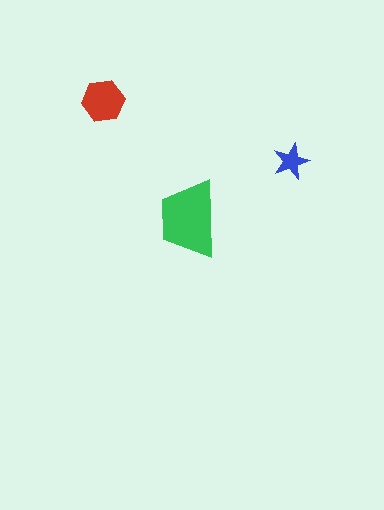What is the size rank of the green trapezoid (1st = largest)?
1st.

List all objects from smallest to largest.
The blue star, the red hexagon, the green trapezoid.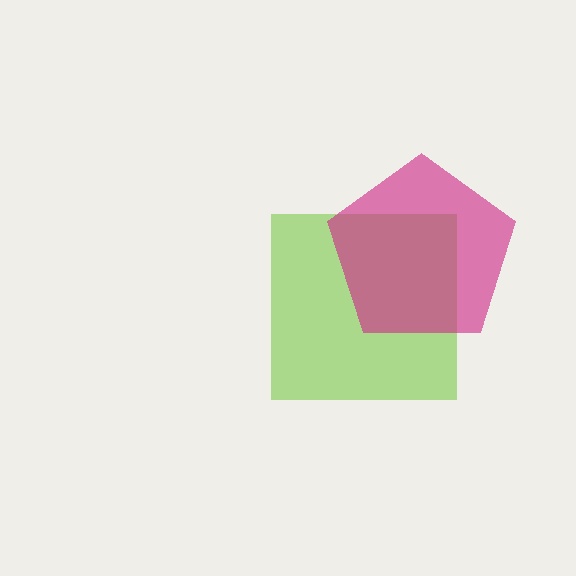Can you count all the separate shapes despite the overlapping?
Yes, there are 2 separate shapes.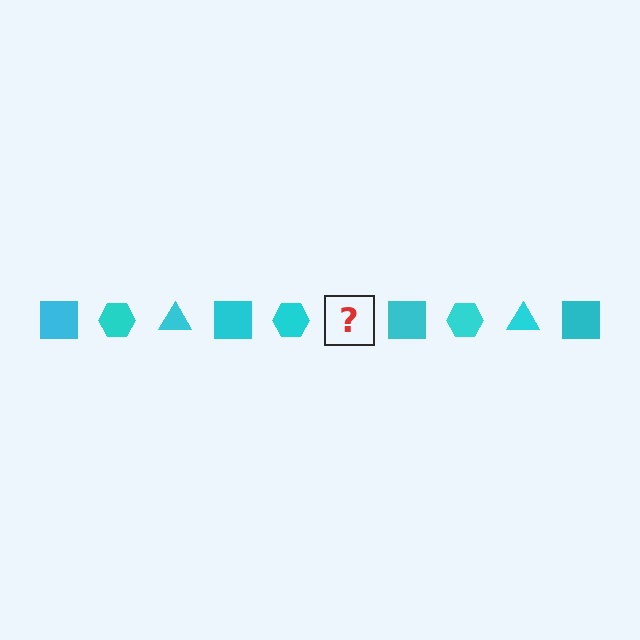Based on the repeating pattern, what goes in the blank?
The blank should be a cyan triangle.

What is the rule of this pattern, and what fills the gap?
The rule is that the pattern cycles through square, hexagon, triangle shapes in cyan. The gap should be filled with a cyan triangle.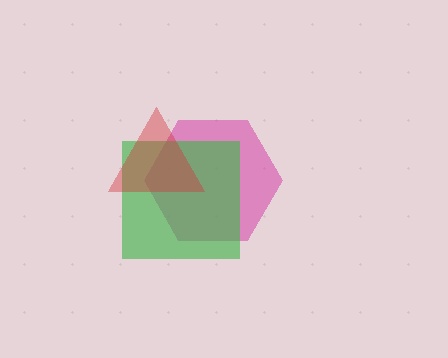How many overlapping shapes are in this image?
There are 3 overlapping shapes in the image.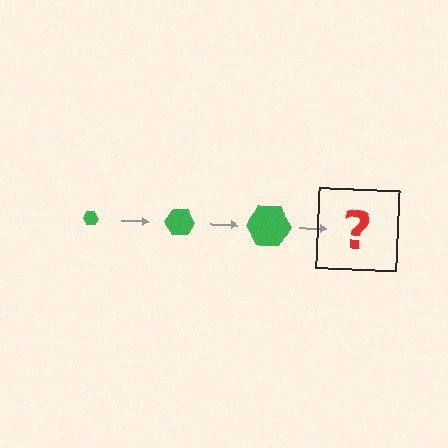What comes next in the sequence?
The next element should be a green hexagon, larger than the previous one.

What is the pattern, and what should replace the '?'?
The pattern is that the hexagon gets progressively larger each step. The '?' should be a green hexagon, larger than the previous one.